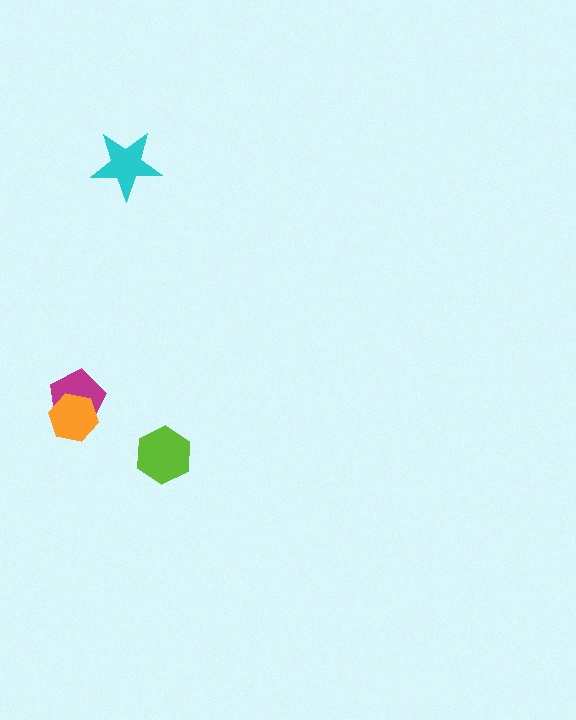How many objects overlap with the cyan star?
0 objects overlap with the cyan star.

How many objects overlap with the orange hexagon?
1 object overlaps with the orange hexagon.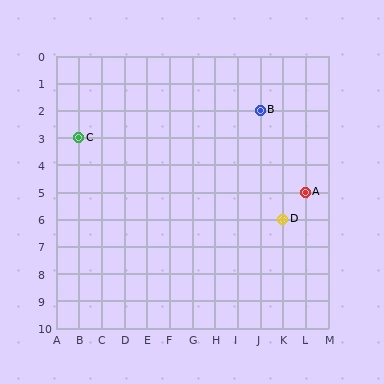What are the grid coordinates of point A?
Point A is at grid coordinates (L, 5).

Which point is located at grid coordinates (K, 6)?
Point D is at (K, 6).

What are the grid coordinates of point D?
Point D is at grid coordinates (K, 6).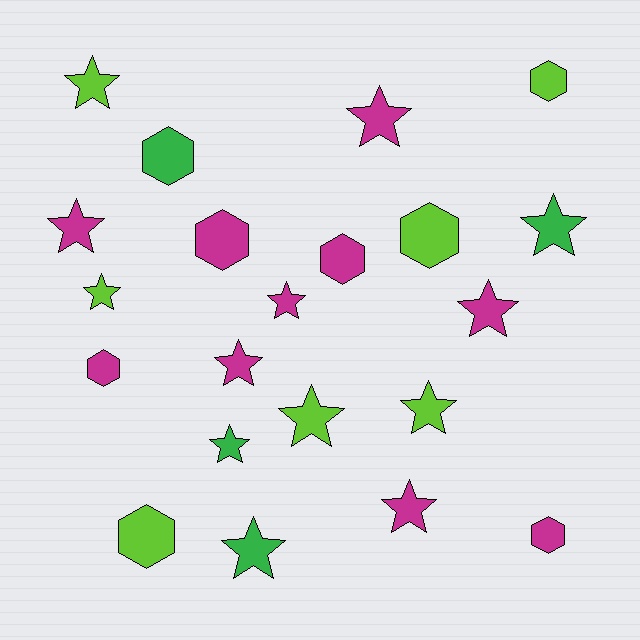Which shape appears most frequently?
Star, with 13 objects.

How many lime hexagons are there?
There are 3 lime hexagons.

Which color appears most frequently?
Magenta, with 10 objects.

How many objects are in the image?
There are 21 objects.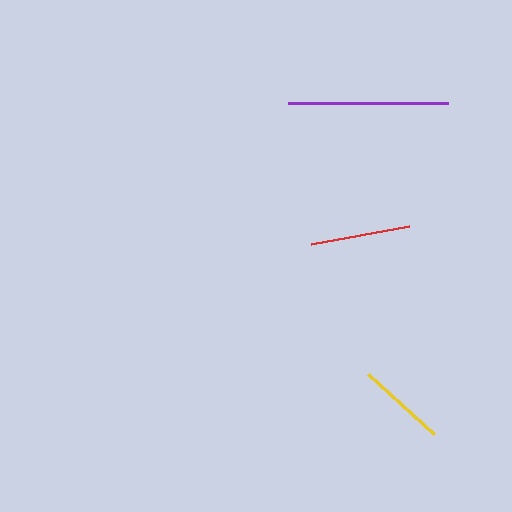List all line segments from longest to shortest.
From longest to shortest: purple, red, yellow.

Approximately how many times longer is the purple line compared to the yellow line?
The purple line is approximately 1.8 times the length of the yellow line.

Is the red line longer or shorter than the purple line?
The purple line is longer than the red line.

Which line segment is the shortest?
The yellow line is the shortest at approximately 89 pixels.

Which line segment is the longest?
The purple line is the longest at approximately 159 pixels.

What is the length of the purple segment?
The purple segment is approximately 159 pixels long.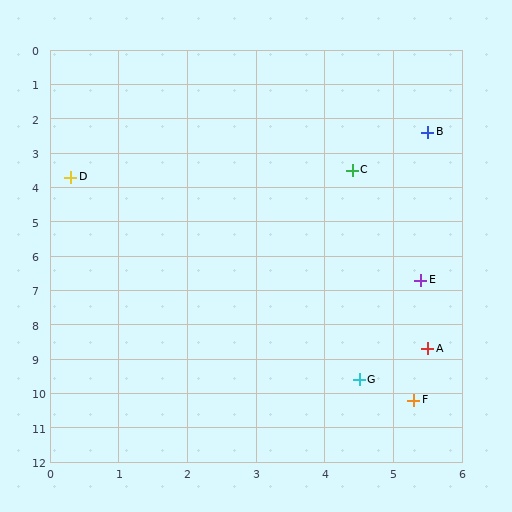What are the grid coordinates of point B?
Point B is at approximately (5.5, 2.4).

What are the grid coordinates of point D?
Point D is at approximately (0.3, 3.7).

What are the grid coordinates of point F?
Point F is at approximately (5.3, 10.2).